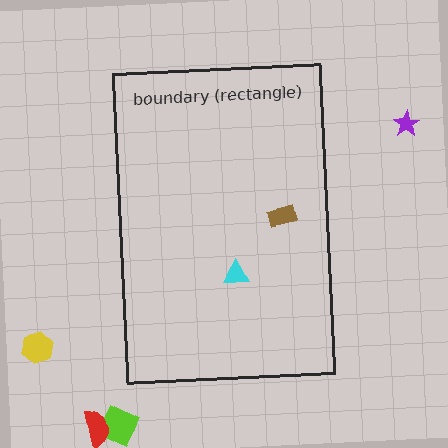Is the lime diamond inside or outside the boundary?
Outside.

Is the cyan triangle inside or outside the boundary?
Inside.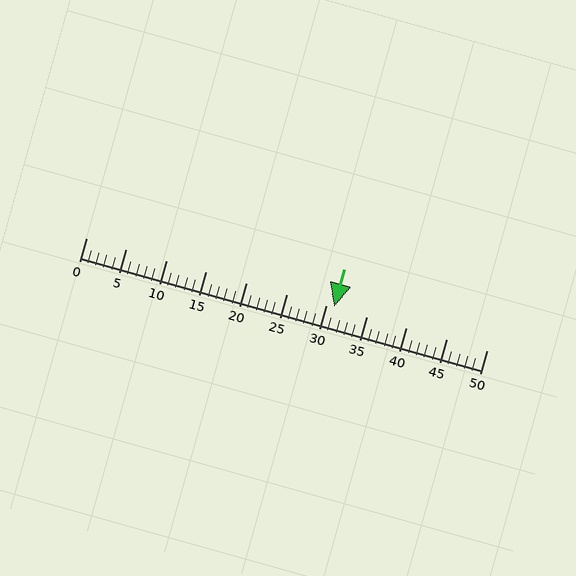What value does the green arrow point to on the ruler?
The green arrow points to approximately 31.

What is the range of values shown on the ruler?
The ruler shows values from 0 to 50.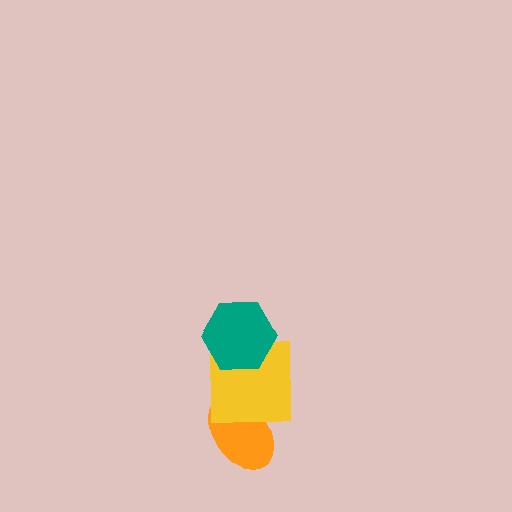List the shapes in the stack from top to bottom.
From top to bottom: the teal hexagon, the yellow square, the orange ellipse.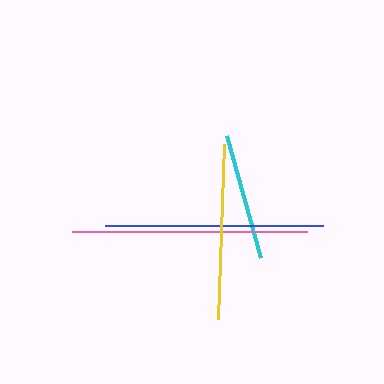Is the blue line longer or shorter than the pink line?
The pink line is longer than the blue line.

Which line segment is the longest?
The pink line is the longest at approximately 235 pixels.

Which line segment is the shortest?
The cyan line is the shortest at approximately 127 pixels.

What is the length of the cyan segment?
The cyan segment is approximately 127 pixels long.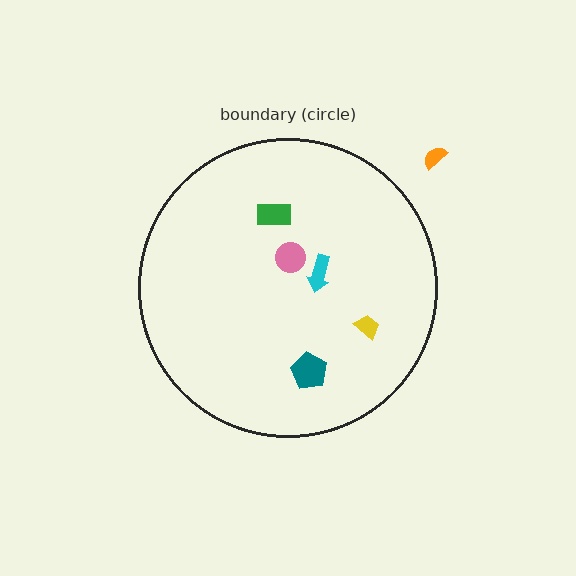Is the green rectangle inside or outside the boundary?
Inside.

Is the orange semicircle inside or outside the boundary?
Outside.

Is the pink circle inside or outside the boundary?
Inside.